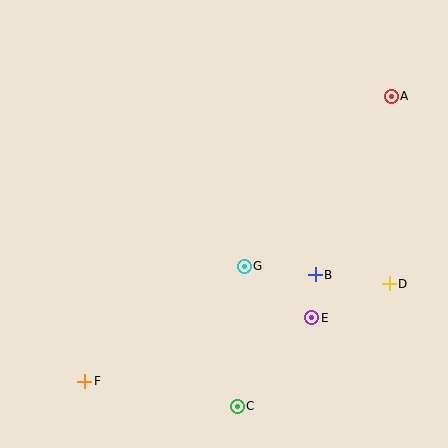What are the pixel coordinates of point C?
Point C is at (237, 406).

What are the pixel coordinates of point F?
Point F is at (85, 381).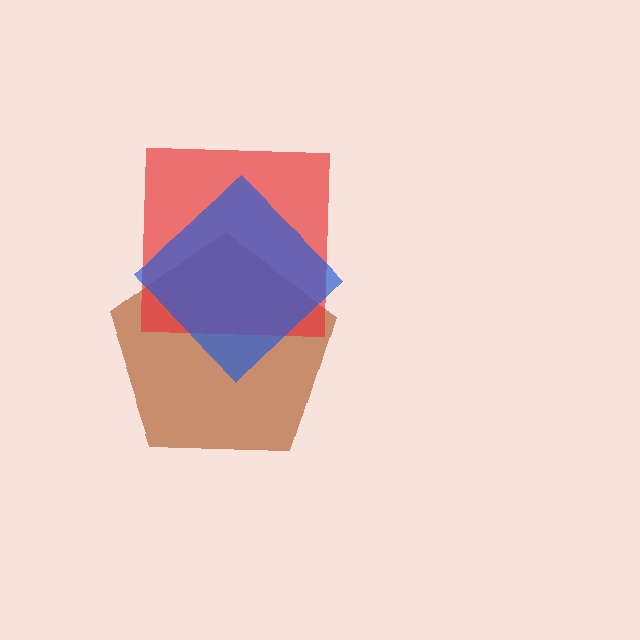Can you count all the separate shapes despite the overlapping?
Yes, there are 3 separate shapes.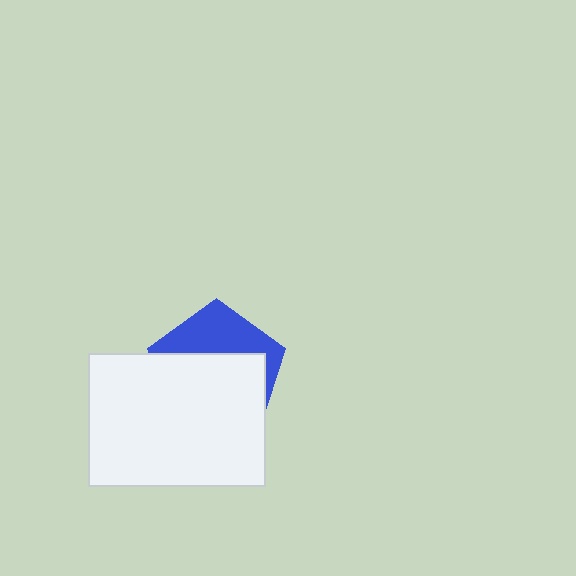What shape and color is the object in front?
The object in front is a white rectangle.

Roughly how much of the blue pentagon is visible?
A small part of it is visible (roughly 38%).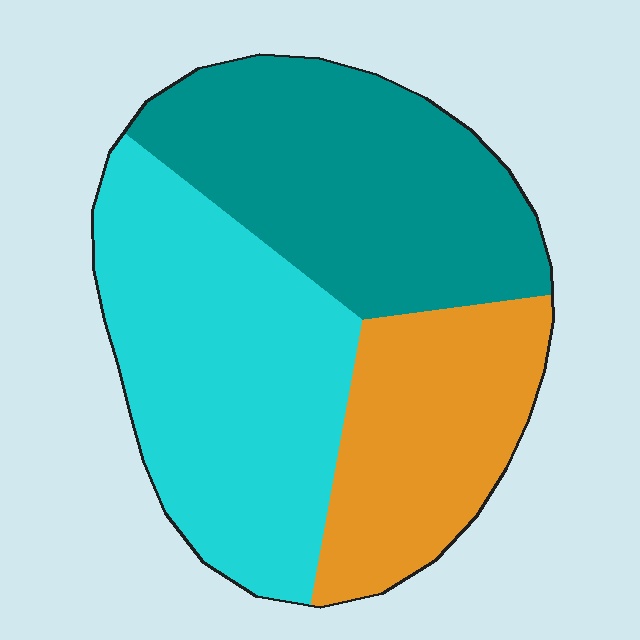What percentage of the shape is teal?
Teal takes up about three eighths (3/8) of the shape.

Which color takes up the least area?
Orange, at roughly 25%.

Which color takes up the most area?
Cyan, at roughly 40%.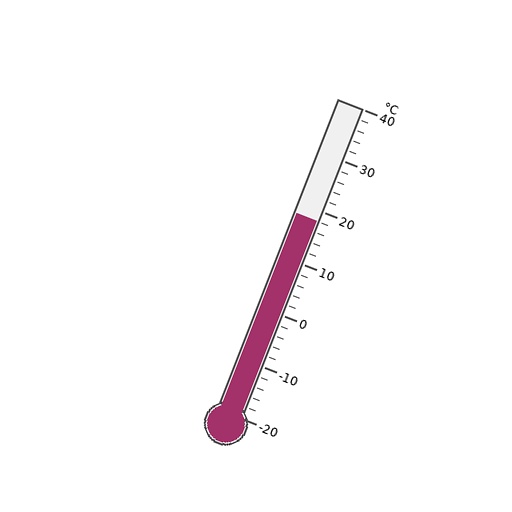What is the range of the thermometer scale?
The thermometer scale ranges from -20°C to 40°C.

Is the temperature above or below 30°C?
The temperature is below 30°C.